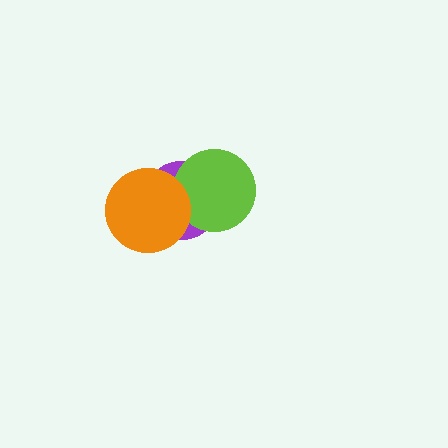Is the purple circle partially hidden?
Yes, it is partially covered by another shape.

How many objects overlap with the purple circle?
2 objects overlap with the purple circle.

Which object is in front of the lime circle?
The orange circle is in front of the lime circle.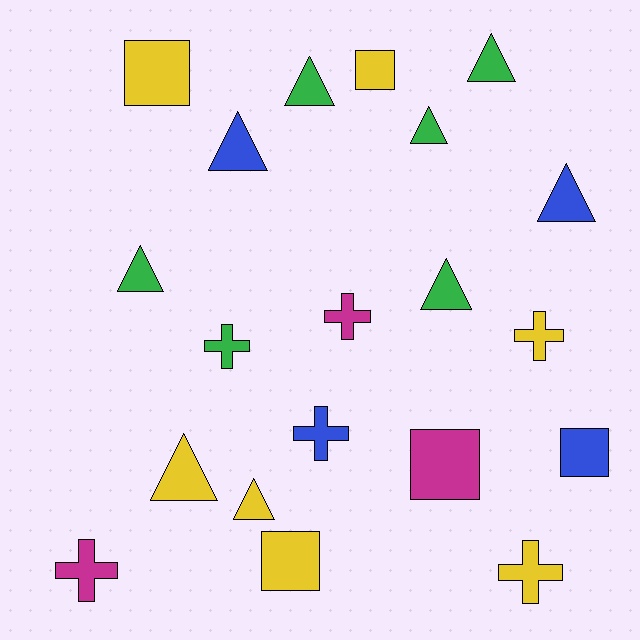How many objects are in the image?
There are 20 objects.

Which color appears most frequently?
Yellow, with 7 objects.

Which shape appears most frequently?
Triangle, with 9 objects.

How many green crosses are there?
There is 1 green cross.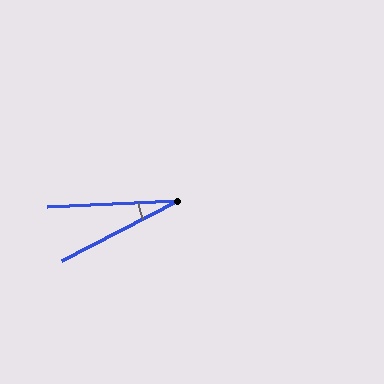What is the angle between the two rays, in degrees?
Approximately 25 degrees.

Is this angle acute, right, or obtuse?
It is acute.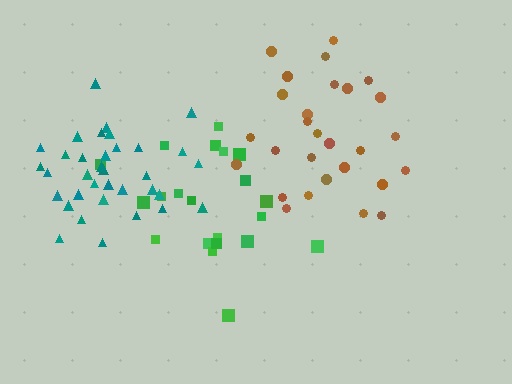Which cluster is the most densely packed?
Teal.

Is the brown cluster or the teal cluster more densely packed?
Teal.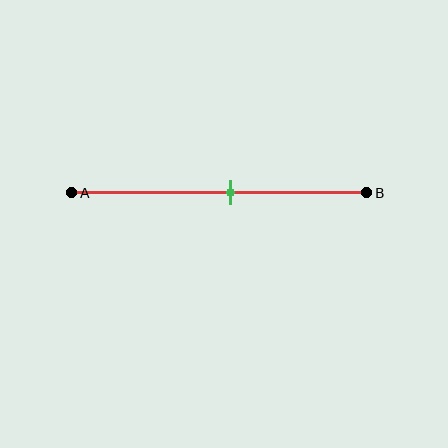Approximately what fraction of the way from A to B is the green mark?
The green mark is approximately 55% of the way from A to B.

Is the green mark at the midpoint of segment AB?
No, the mark is at about 55% from A, not at the 50% midpoint.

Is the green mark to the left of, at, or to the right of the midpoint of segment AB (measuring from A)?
The green mark is to the right of the midpoint of segment AB.